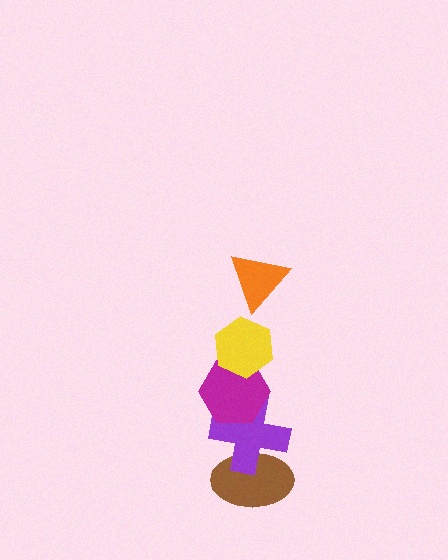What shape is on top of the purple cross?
The magenta hexagon is on top of the purple cross.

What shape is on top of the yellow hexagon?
The orange triangle is on top of the yellow hexagon.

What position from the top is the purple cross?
The purple cross is 4th from the top.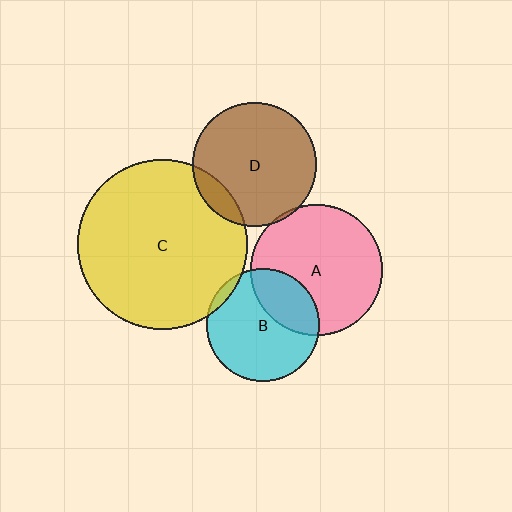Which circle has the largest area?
Circle C (yellow).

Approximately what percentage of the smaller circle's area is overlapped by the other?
Approximately 10%.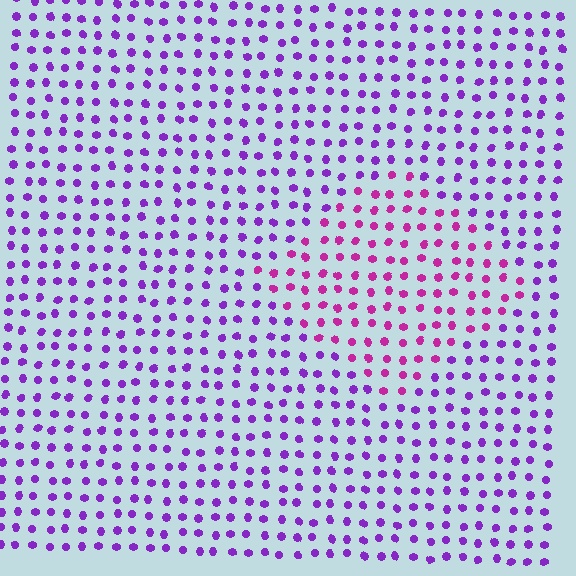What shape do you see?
I see a diamond.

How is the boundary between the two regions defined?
The boundary is defined purely by a slight shift in hue (about 37 degrees). Spacing, size, and orientation are identical on both sides.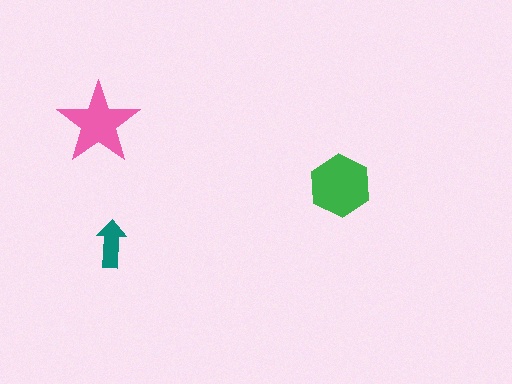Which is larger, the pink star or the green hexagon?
The green hexagon.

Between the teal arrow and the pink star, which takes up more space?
The pink star.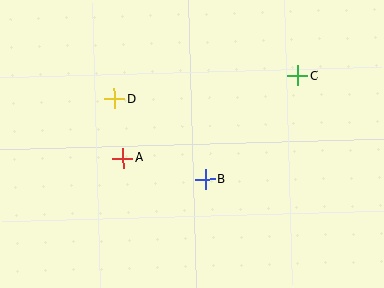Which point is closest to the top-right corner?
Point C is closest to the top-right corner.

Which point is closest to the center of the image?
Point B at (205, 180) is closest to the center.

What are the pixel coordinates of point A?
Point A is at (123, 158).